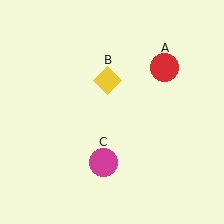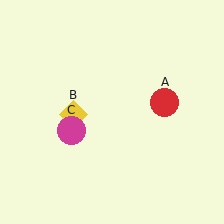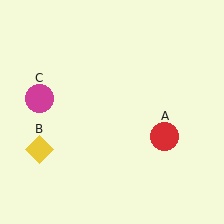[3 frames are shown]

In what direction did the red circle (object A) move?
The red circle (object A) moved down.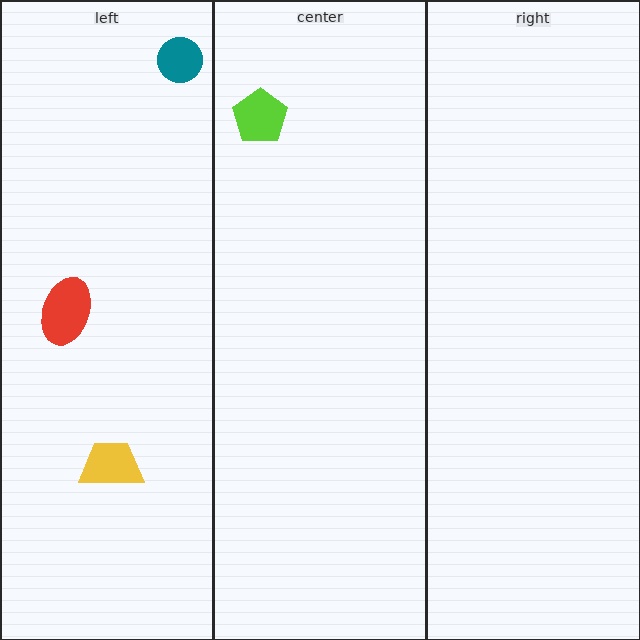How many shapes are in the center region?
1.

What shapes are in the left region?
The red ellipse, the teal circle, the yellow trapezoid.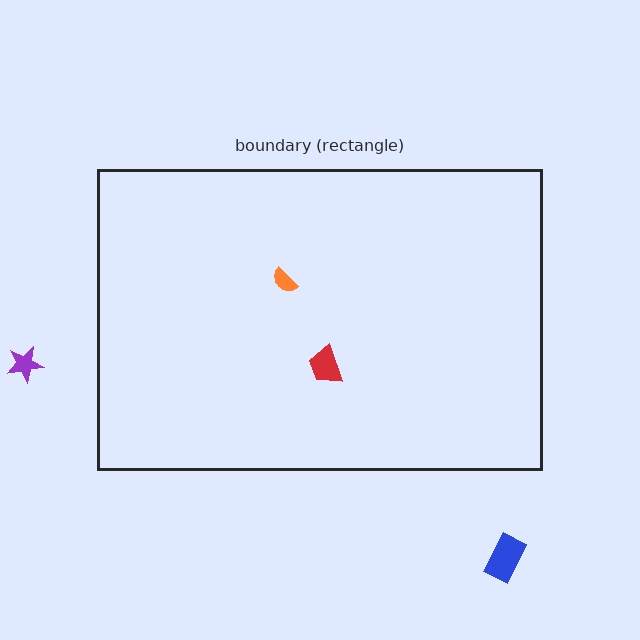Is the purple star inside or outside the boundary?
Outside.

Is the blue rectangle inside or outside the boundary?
Outside.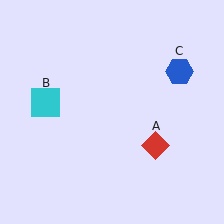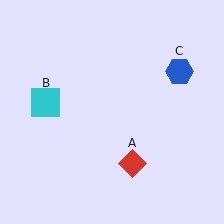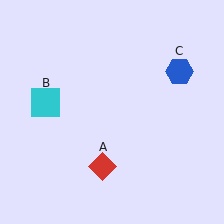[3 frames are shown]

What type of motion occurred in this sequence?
The red diamond (object A) rotated clockwise around the center of the scene.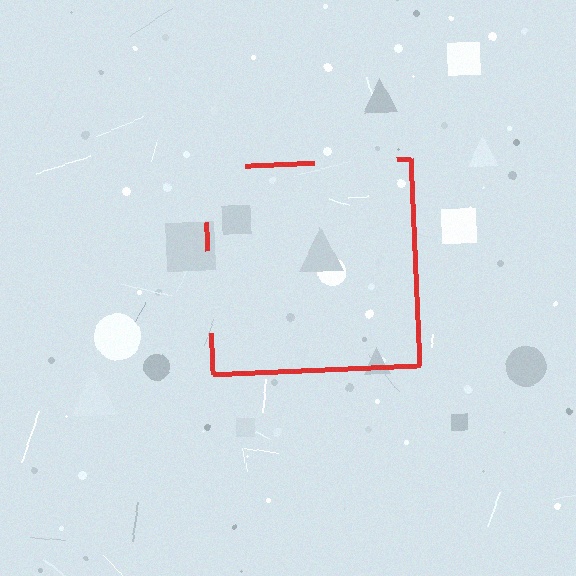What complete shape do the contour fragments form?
The contour fragments form a square.